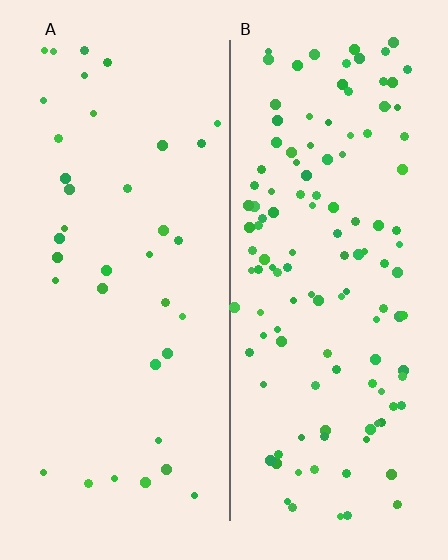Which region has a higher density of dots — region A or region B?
B (the right).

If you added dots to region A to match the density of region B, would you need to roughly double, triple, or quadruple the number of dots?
Approximately triple.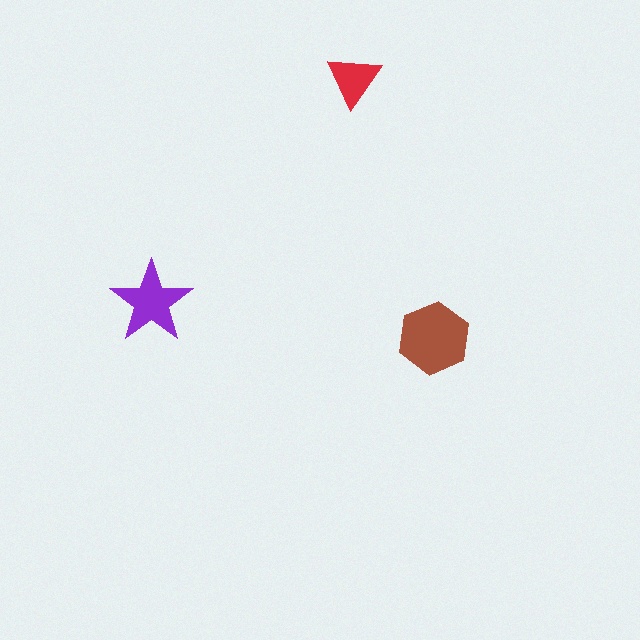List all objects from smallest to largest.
The red triangle, the purple star, the brown hexagon.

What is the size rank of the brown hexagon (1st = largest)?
1st.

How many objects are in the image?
There are 3 objects in the image.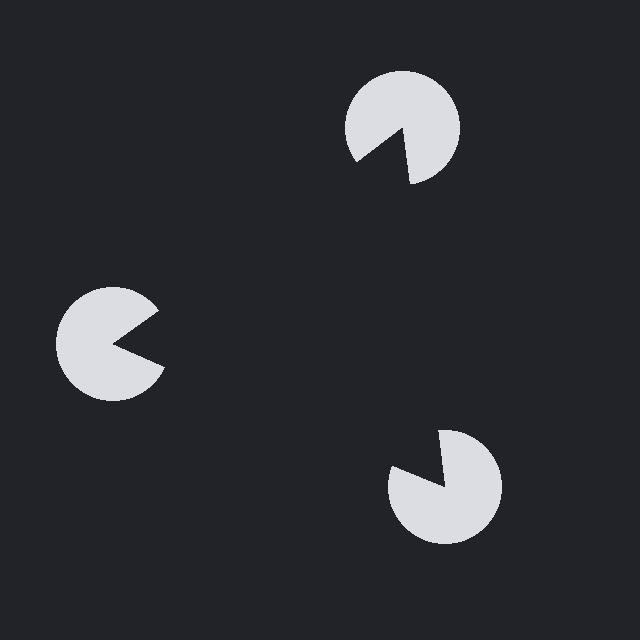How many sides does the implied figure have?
3 sides.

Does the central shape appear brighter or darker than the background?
It typically appears slightly darker than the background, even though no actual brightness change is drawn.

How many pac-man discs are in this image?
There are 3 — one at each vertex of the illusory triangle.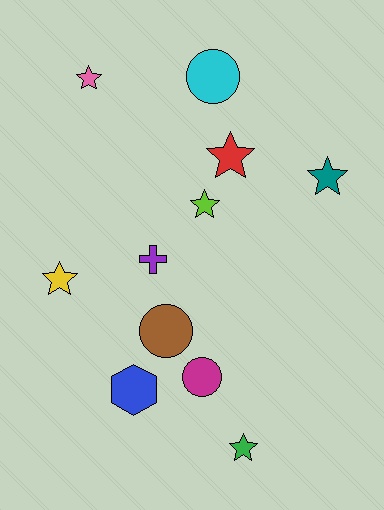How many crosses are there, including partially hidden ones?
There is 1 cross.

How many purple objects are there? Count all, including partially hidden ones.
There is 1 purple object.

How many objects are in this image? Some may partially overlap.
There are 11 objects.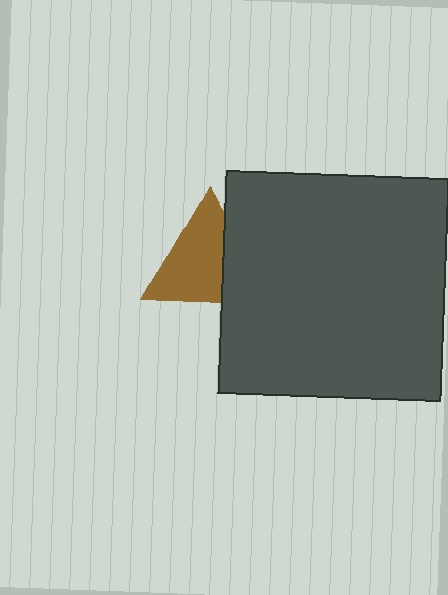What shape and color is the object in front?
The object in front is a dark gray square.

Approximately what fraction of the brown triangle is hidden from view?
Roughly 30% of the brown triangle is hidden behind the dark gray square.